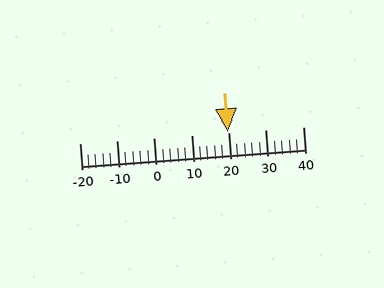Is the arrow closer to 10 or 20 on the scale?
The arrow is closer to 20.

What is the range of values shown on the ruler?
The ruler shows values from -20 to 40.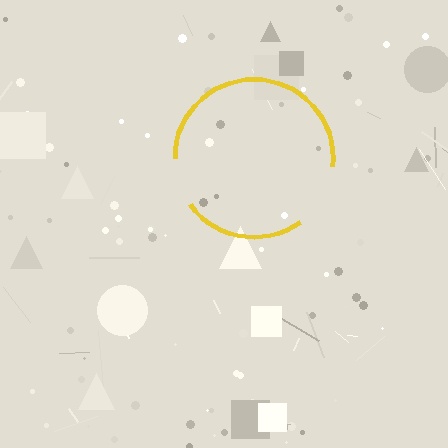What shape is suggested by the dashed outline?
The dashed outline suggests a circle.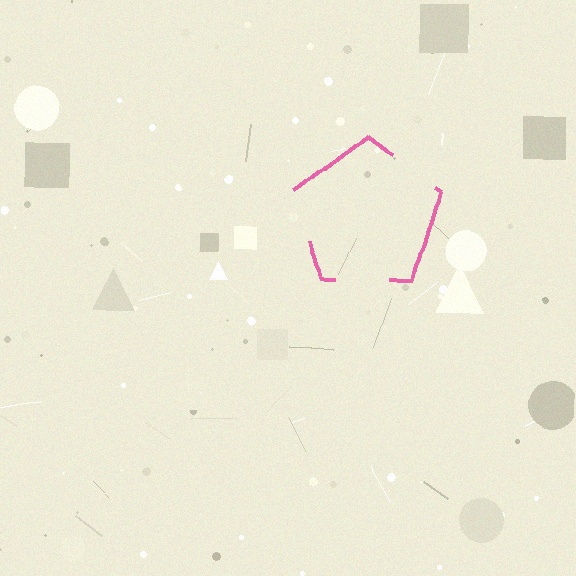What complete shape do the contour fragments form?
The contour fragments form a pentagon.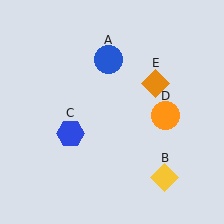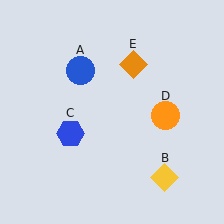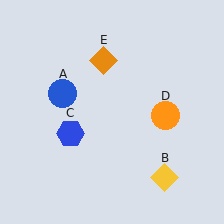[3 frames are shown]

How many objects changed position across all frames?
2 objects changed position: blue circle (object A), orange diamond (object E).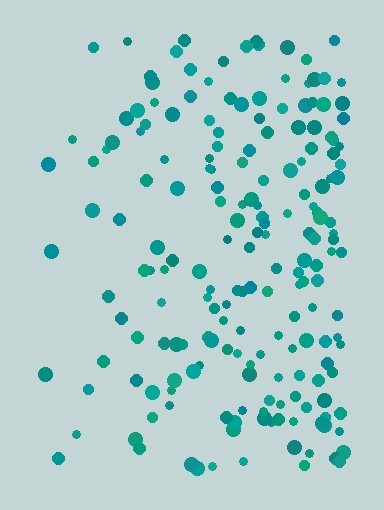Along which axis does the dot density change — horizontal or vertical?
Horizontal.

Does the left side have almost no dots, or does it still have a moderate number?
Still a moderate number, just noticeably fewer than the right.